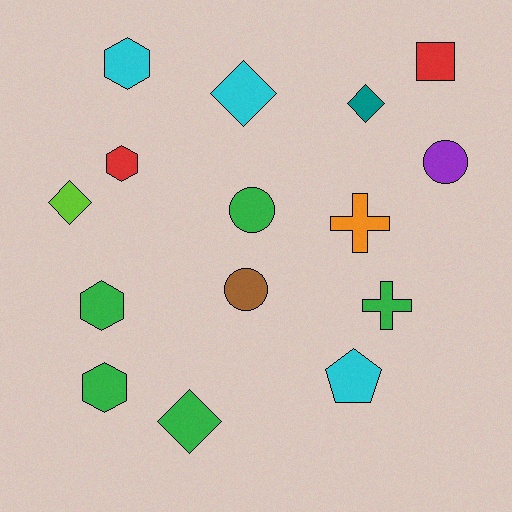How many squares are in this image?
There is 1 square.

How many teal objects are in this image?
There is 1 teal object.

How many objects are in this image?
There are 15 objects.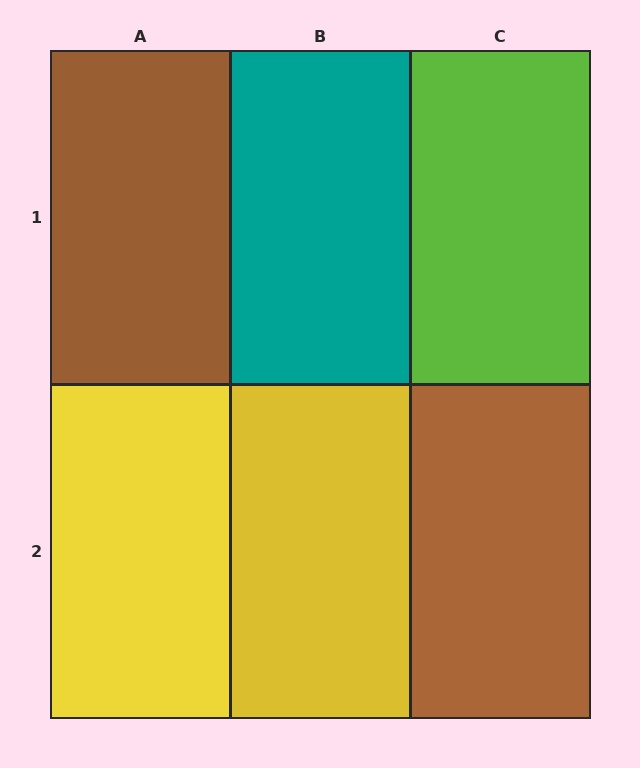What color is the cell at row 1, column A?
Brown.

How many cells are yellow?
2 cells are yellow.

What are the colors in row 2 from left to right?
Yellow, yellow, brown.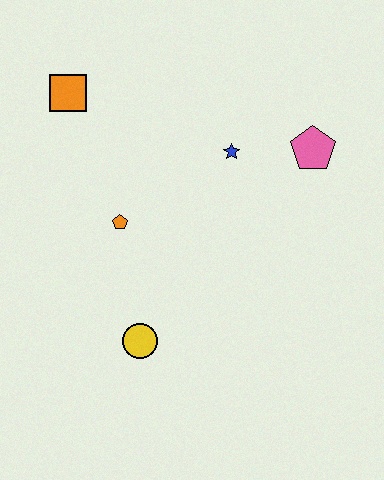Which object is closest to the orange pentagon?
The yellow circle is closest to the orange pentagon.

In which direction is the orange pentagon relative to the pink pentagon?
The orange pentagon is to the left of the pink pentagon.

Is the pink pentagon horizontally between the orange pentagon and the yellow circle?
No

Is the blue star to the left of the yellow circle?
No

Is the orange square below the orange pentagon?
No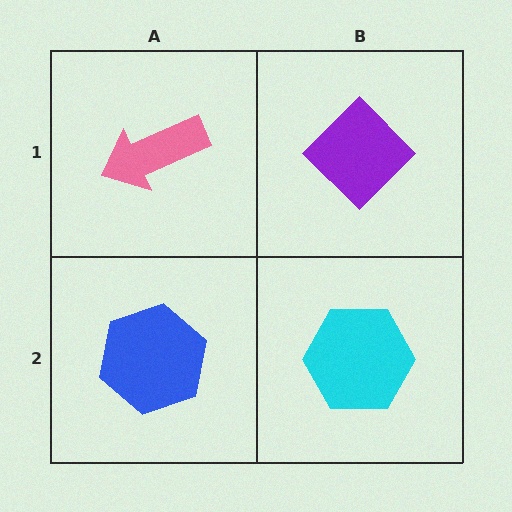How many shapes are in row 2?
2 shapes.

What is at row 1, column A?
A pink arrow.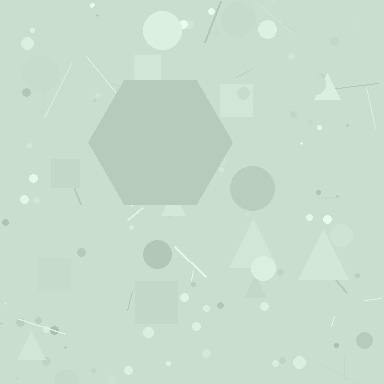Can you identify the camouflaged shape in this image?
The camouflaged shape is a hexagon.